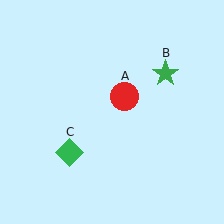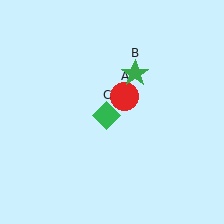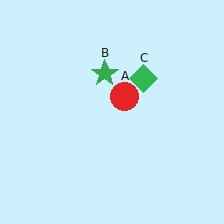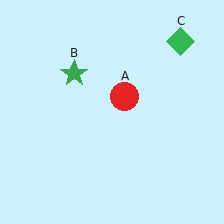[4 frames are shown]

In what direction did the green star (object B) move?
The green star (object B) moved left.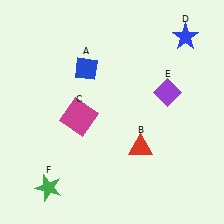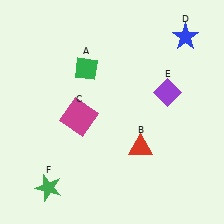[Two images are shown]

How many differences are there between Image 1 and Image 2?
There is 1 difference between the two images.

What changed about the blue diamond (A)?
In Image 1, A is blue. In Image 2, it changed to green.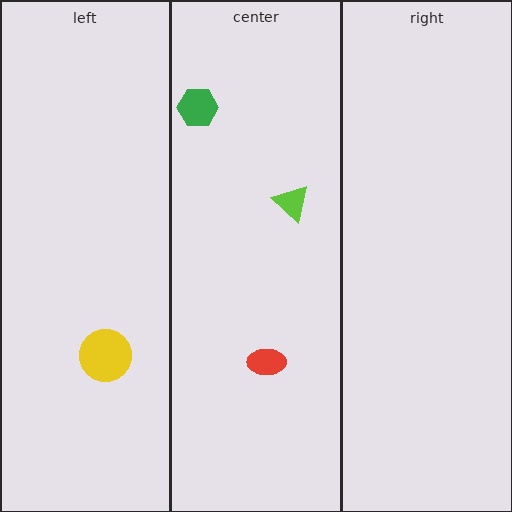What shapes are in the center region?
The red ellipse, the lime triangle, the green hexagon.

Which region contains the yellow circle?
The left region.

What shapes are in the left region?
The yellow circle.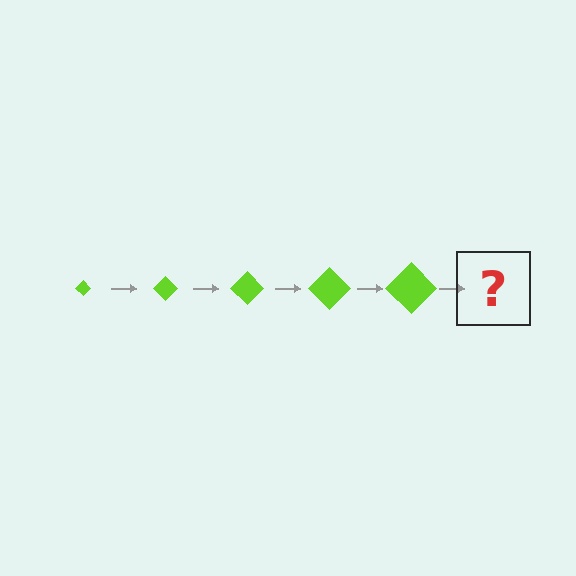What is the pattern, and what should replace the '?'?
The pattern is that the diamond gets progressively larger each step. The '?' should be a lime diamond, larger than the previous one.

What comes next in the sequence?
The next element should be a lime diamond, larger than the previous one.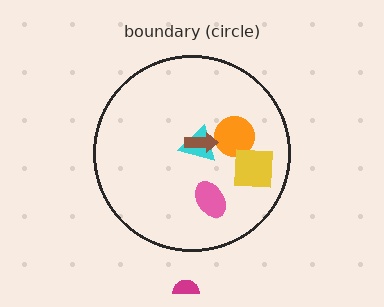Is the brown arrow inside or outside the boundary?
Inside.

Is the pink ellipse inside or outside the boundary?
Inside.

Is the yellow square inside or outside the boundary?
Inside.